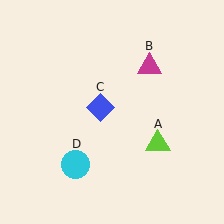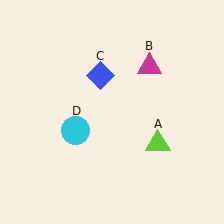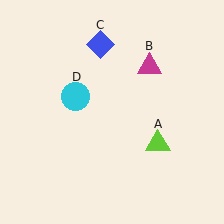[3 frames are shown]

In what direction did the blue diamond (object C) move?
The blue diamond (object C) moved up.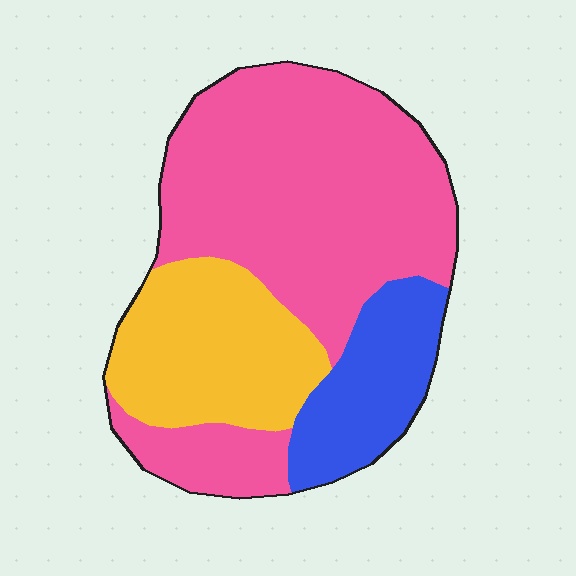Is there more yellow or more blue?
Yellow.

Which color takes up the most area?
Pink, at roughly 60%.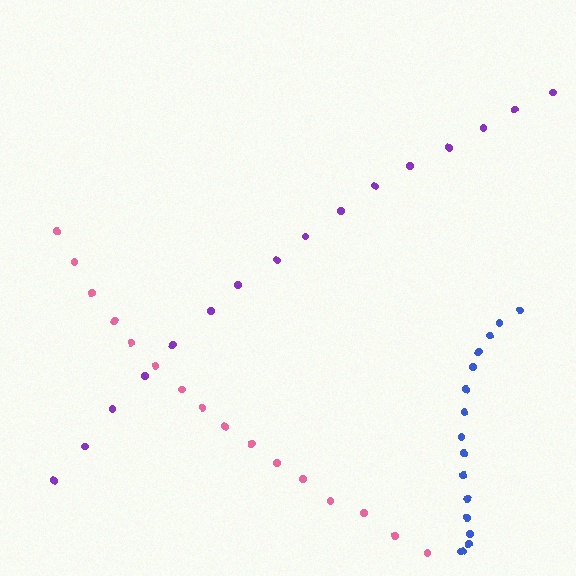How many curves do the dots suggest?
There are 3 distinct paths.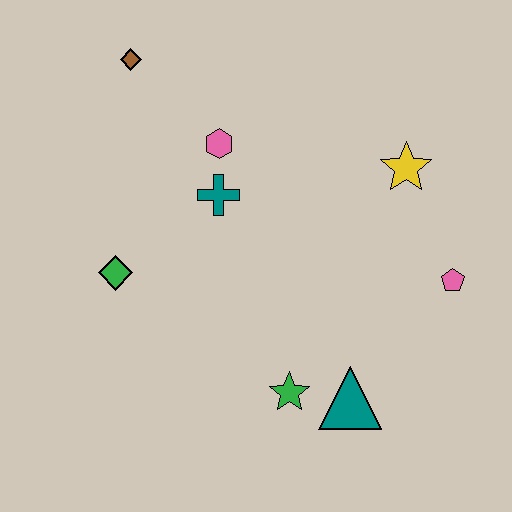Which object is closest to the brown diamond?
The pink hexagon is closest to the brown diamond.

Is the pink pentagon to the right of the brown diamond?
Yes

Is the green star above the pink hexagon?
No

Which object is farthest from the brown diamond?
The teal triangle is farthest from the brown diamond.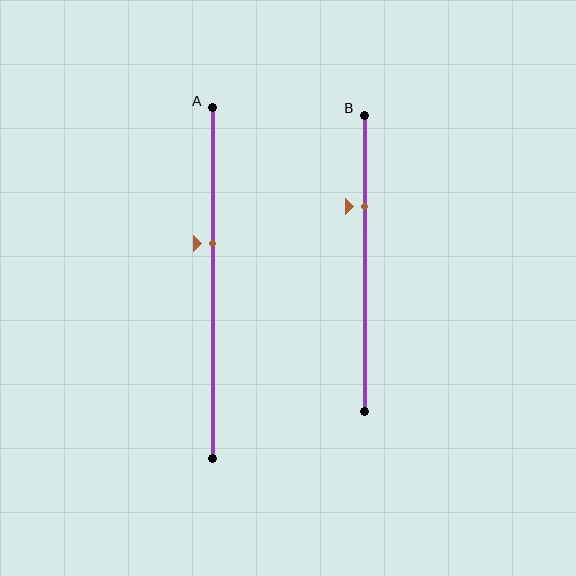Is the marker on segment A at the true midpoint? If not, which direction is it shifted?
No, the marker on segment A is shifted upward by about 11% of the segment length.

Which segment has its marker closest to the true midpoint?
Segment A has its marker closest to the true midpoint.